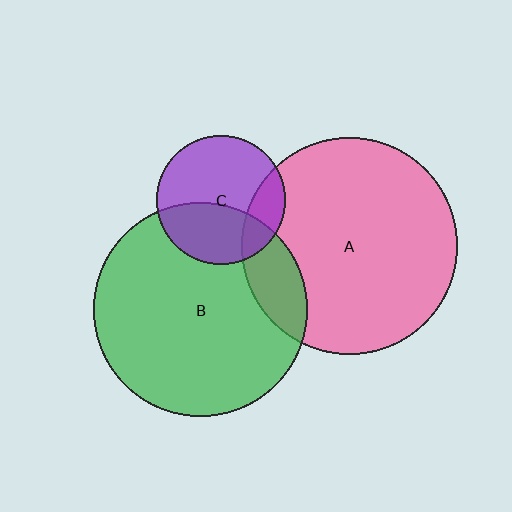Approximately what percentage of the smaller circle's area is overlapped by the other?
Approximately 20%.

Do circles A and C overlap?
Yes.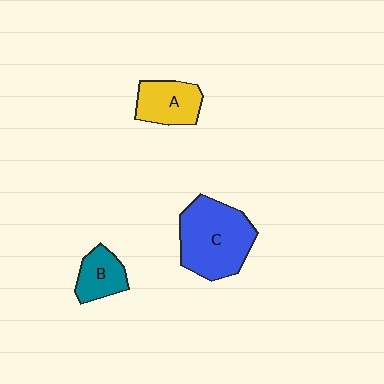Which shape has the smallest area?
Shape B (teal).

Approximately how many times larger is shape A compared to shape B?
Approximately 1.3 times.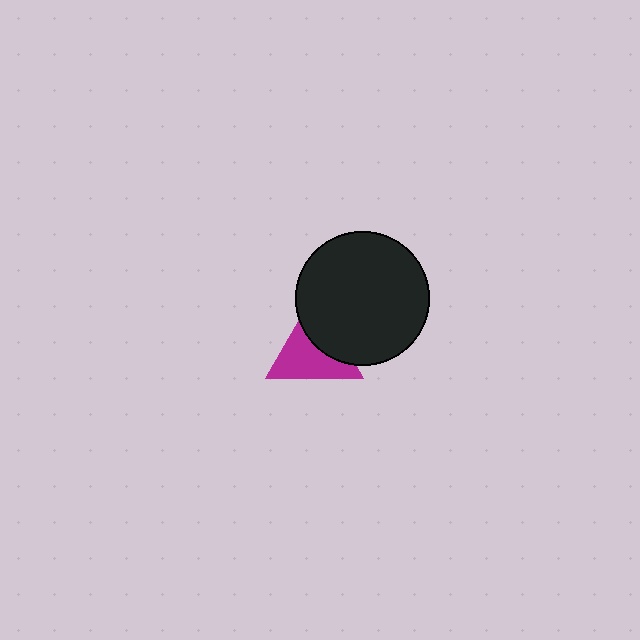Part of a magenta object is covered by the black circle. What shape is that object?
It is a triangle.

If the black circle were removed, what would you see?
You would see the complete magenta triangle.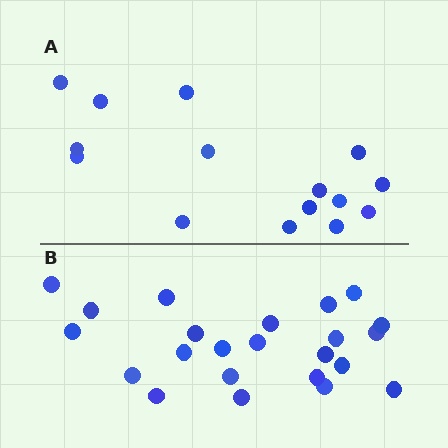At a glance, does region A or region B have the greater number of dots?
Region B (the bottom region) has more dots.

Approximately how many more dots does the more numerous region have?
Region B has roughly 8 or so more dots than region A.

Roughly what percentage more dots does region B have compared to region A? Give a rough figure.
About 55% more.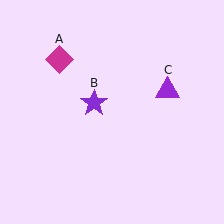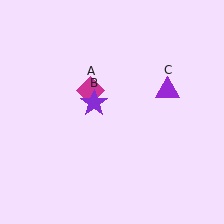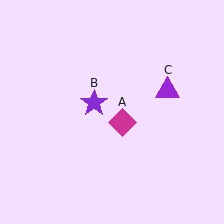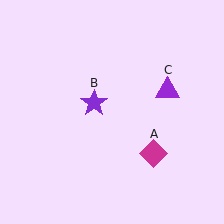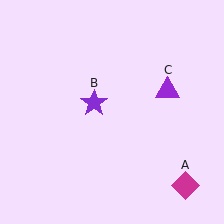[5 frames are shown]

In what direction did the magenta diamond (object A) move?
The magenta diamond (object A) moved down and to the right.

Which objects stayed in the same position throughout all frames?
Purple star (object B) and purple triangle (object C) remained stationary.